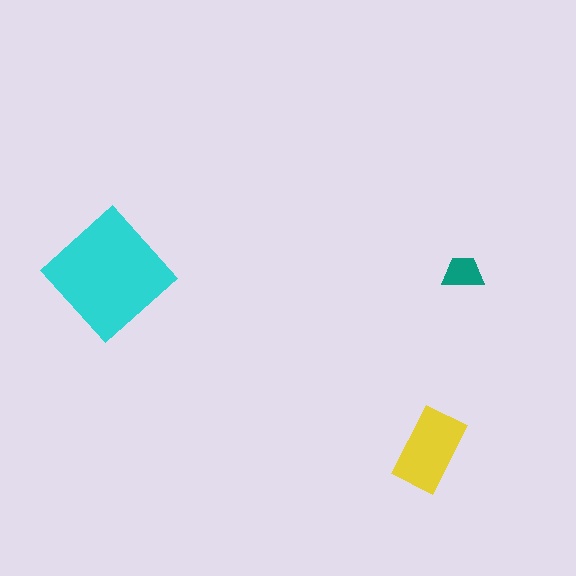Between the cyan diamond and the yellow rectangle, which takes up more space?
The cyan diamond.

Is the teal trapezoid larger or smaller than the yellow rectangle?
Smaller.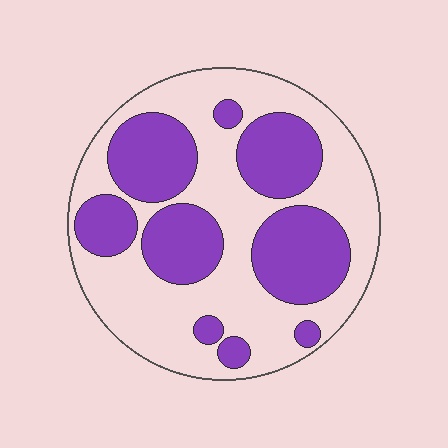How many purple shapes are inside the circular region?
9.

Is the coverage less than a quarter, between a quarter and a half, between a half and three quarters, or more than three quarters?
Between a quarter and a half.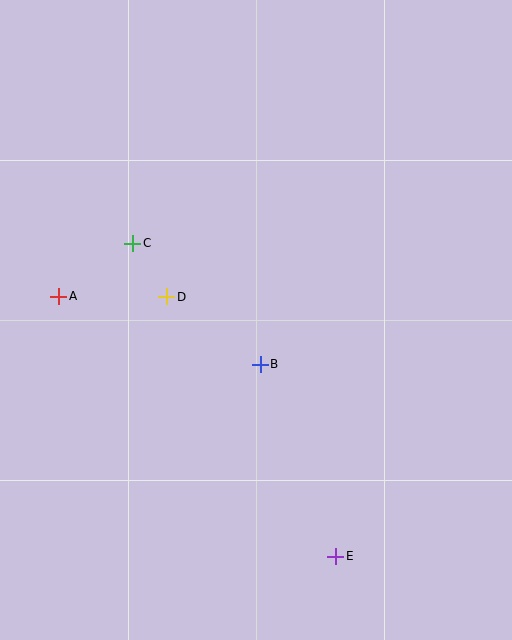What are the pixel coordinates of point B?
Point B is at (260, 364).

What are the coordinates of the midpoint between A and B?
The midpoint between A and B is at (160, 330).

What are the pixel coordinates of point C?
Point C is at (133, 243).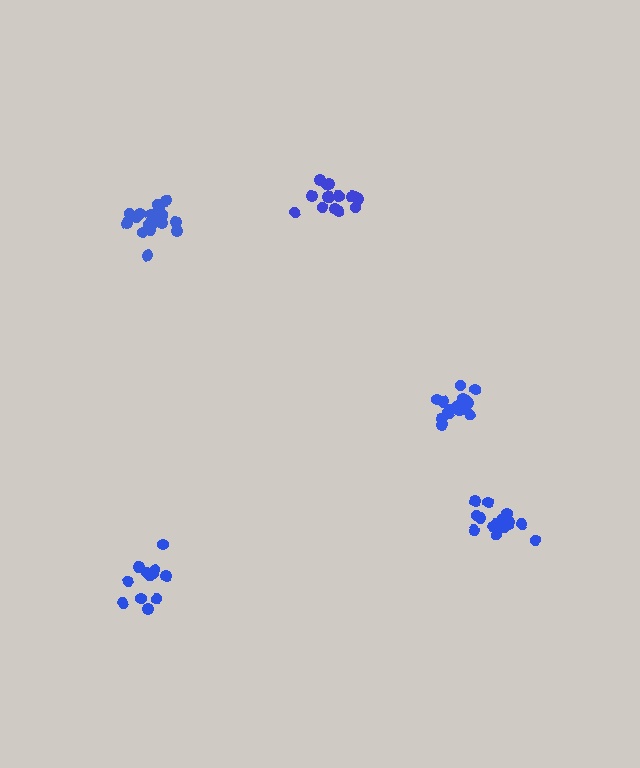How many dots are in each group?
Group 1: 17 dots, Group 2: 14 dots, Group 3: 18 dots, Group 4: 17 dots, Group 5: 16 dots (82 total).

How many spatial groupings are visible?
There are 5 spatial groupings.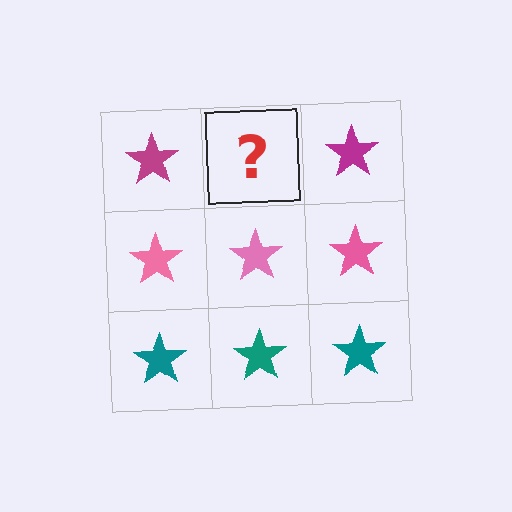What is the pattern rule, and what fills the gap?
The rule is that each row has a consistent color. The gap should be filled with a magenta star.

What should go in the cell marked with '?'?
The missing cell should contain a magenta star.